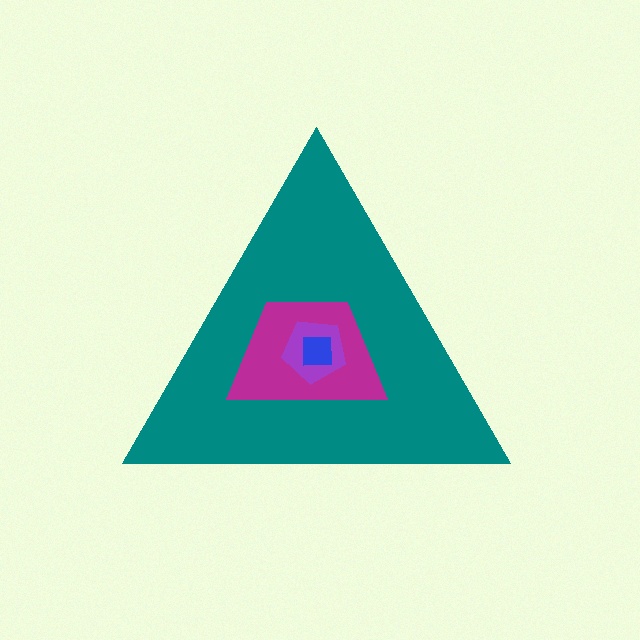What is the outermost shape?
The teal triangle.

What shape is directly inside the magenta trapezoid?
The purple pentagon.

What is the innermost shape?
The blue square.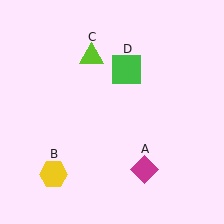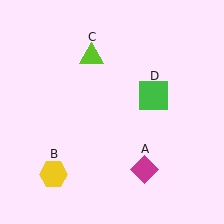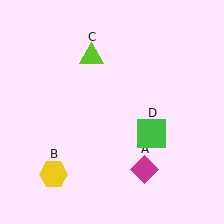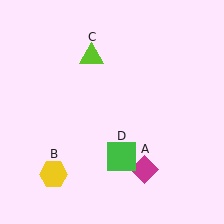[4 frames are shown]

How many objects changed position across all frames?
1 object changed position: green square (object D).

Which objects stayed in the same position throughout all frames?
Magenta diamond (object A) and yellow hexagon (object B) and lime triangle (object C) remained stationary.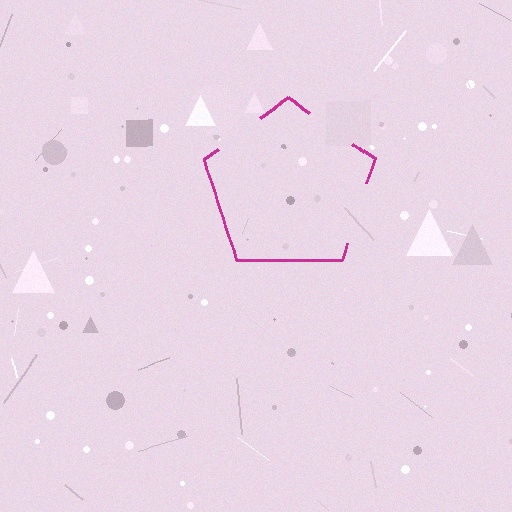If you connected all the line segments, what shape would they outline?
They would outline a pentagon.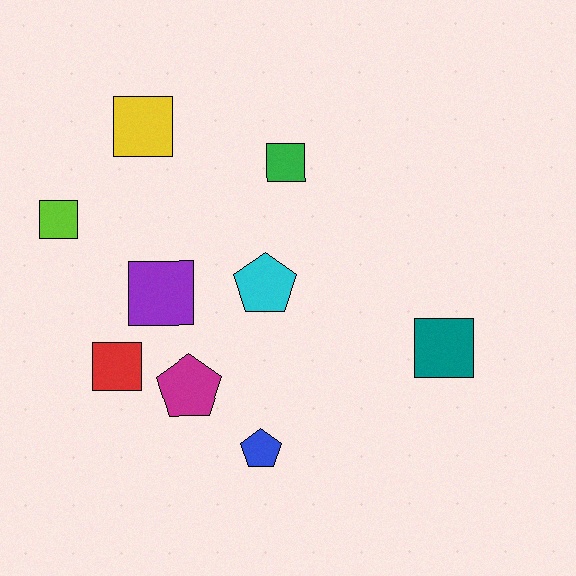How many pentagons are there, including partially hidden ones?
There are 3 pentagons.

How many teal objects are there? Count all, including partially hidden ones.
There is 1 teal object.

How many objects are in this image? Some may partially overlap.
There are 9 objects.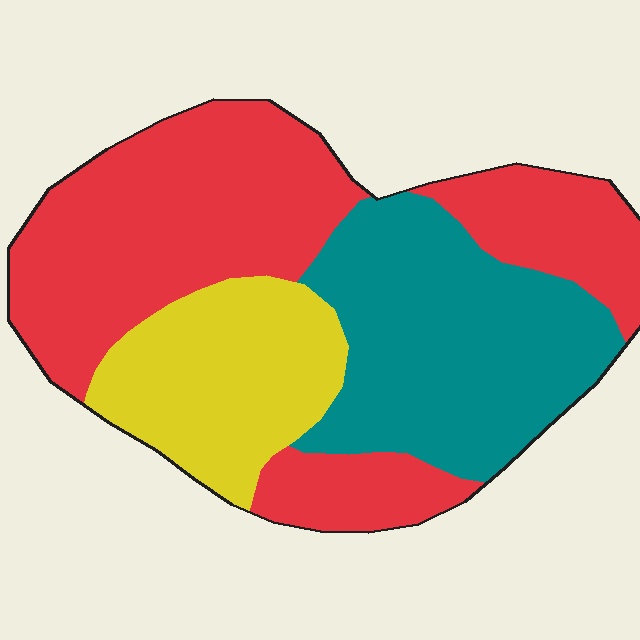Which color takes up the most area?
Red, at roughly 50%.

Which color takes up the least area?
Yellow, at roughly 20%.